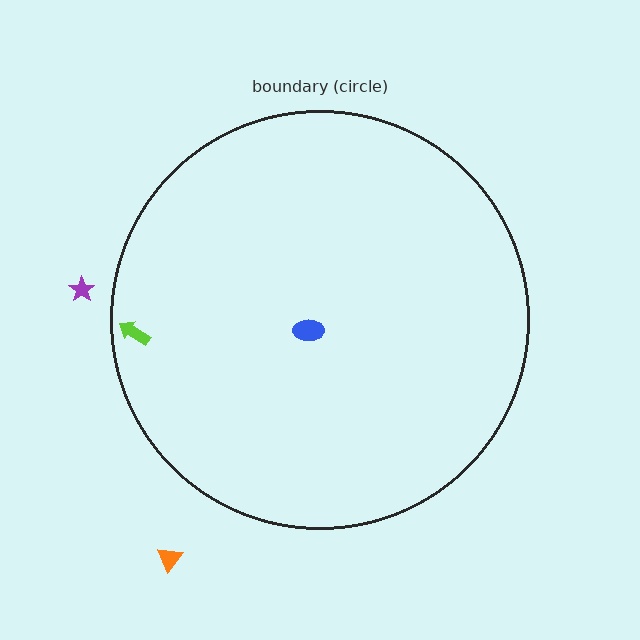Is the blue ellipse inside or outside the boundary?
Inside.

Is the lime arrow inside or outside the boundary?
Inside.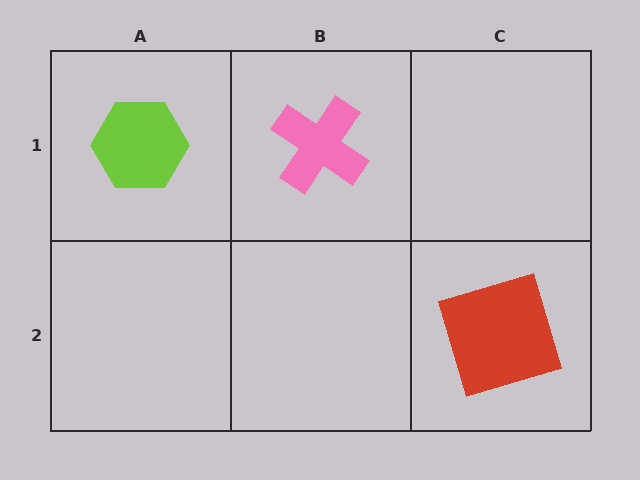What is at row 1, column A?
A lime hexagon.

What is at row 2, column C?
A red square.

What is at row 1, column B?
A pink cross.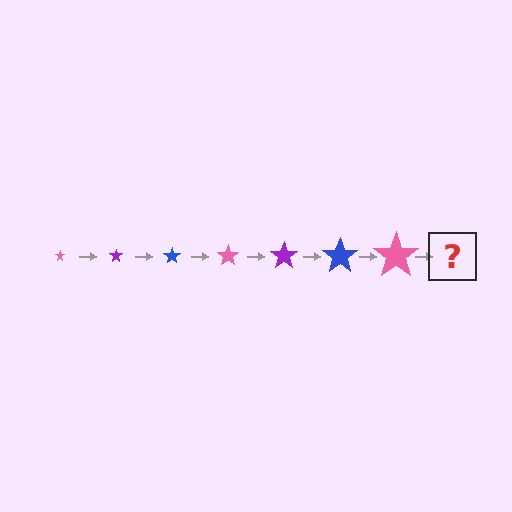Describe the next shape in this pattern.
It should be a purple star, larger than the previous one.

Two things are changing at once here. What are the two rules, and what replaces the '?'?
The two rules are that the star grows larger each step and the color cycles through pink, purple, and blue. The '?' should be a purple star, larger than the previous one.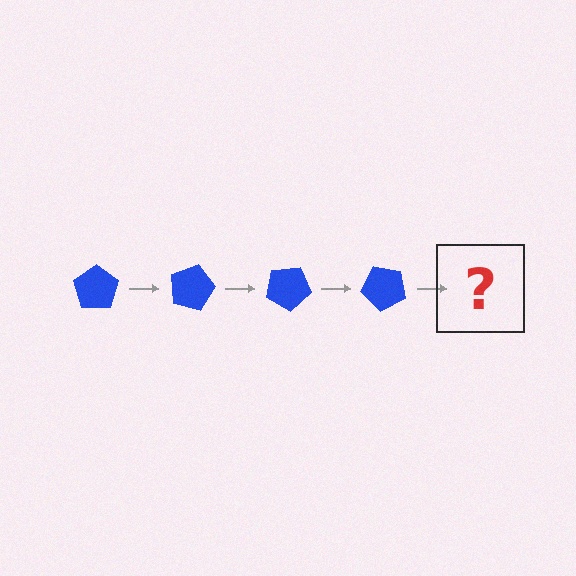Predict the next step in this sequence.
The next step is a blue pentagon rotated 60 degrees.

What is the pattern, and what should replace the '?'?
The pattern is that the pentagon rotates 15 degrees each step. The '?' should be a blue pentagon rotated 60 degrees.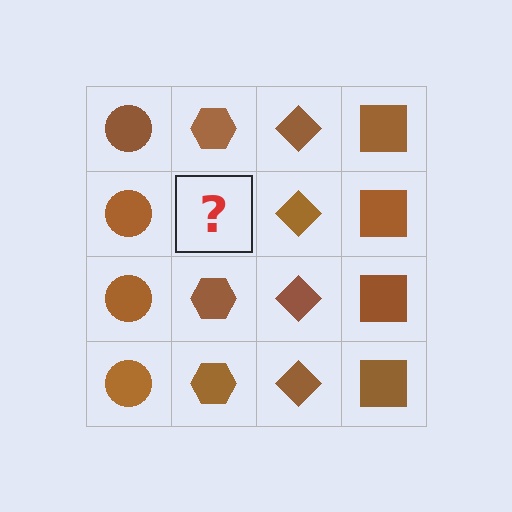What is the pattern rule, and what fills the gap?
The rule is that each column has a consistent shape. The gap should be filled with a brown hexagon.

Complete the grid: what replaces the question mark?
The question mark should be replaced with a brown hexagon.